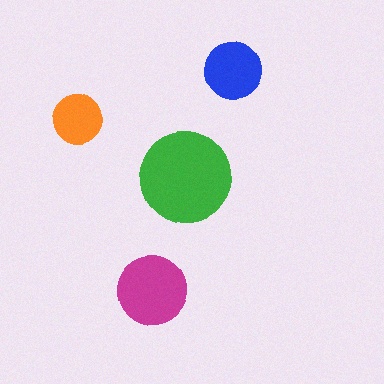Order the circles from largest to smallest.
the green one, the magenta one, the blue one, the orange one.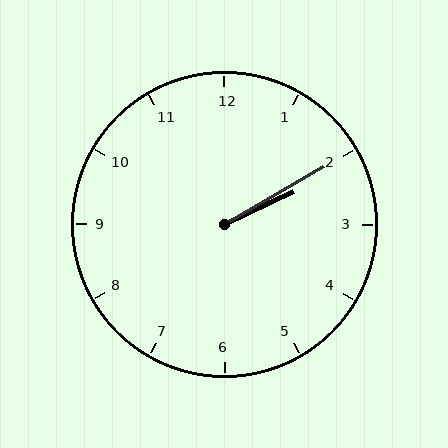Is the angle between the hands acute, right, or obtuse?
It is acute.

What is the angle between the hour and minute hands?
Approximately 5 degrees.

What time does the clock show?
2:10.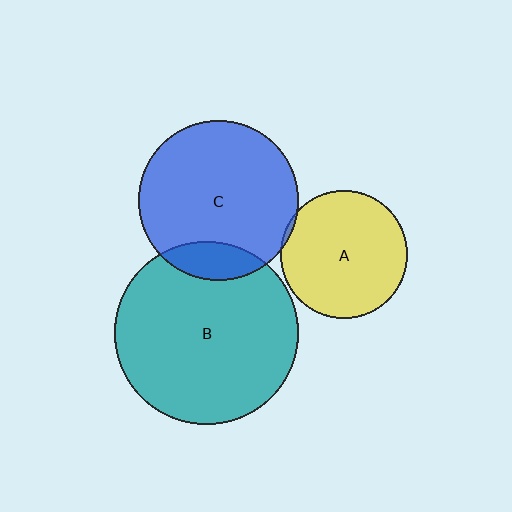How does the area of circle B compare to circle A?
Approximately 2.1 times.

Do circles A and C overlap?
Yes.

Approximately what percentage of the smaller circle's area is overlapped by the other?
Approximately 5%.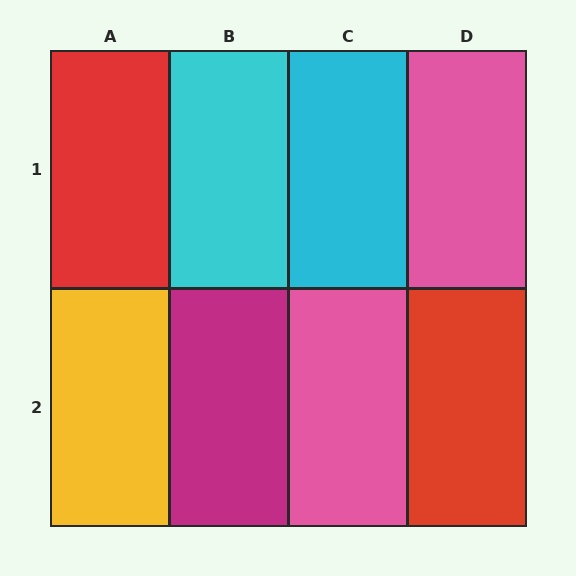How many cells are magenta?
1 cell is magenta.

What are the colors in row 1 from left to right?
Red, cyan, cyan, pink.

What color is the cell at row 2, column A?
Yellow.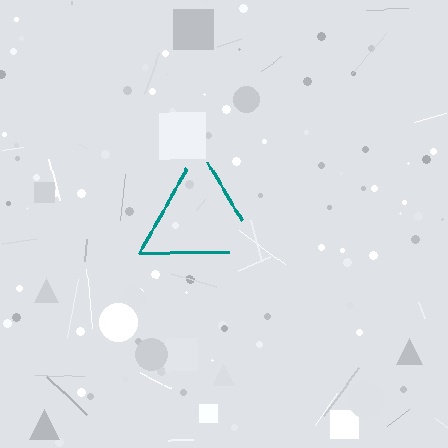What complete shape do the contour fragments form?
The contour fragments form a triangle.